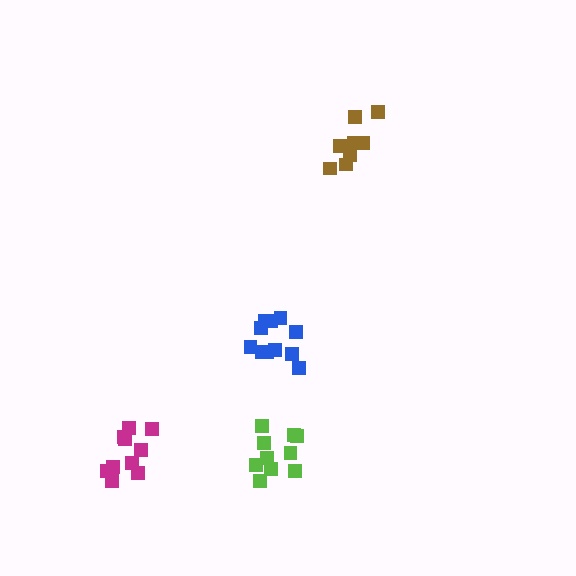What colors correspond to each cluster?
The clusters are colored: brown, magenta, blue, lime.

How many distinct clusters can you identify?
There are 4 distinct clusters.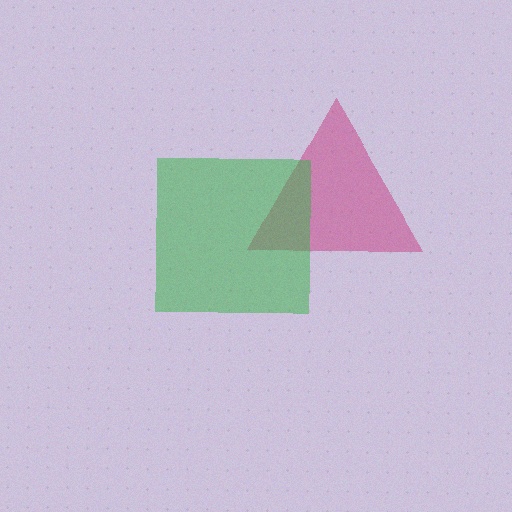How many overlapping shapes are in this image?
There are 2 overlapping shapes in the image.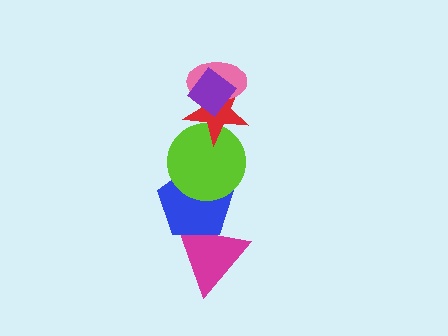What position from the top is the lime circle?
The lime circle is 4th from the top.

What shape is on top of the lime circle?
The red star is on top of the lime circle.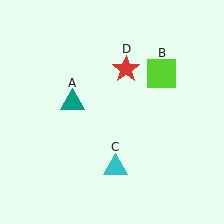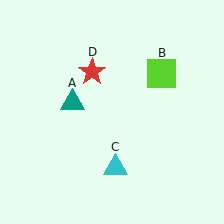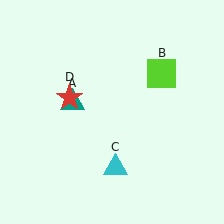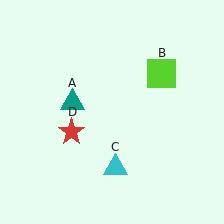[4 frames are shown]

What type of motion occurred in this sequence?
The red star (object D) rotated counterclockwise around the center of the scene.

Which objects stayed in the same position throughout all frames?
Teal triangle (object A) and lime square (object B) and cyan triangle (object C) remained stationary.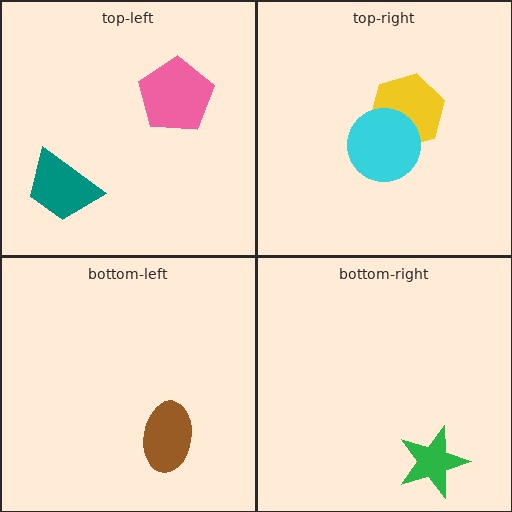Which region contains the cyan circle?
The top-right region.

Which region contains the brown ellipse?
The bottom-left region.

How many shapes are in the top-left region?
2.